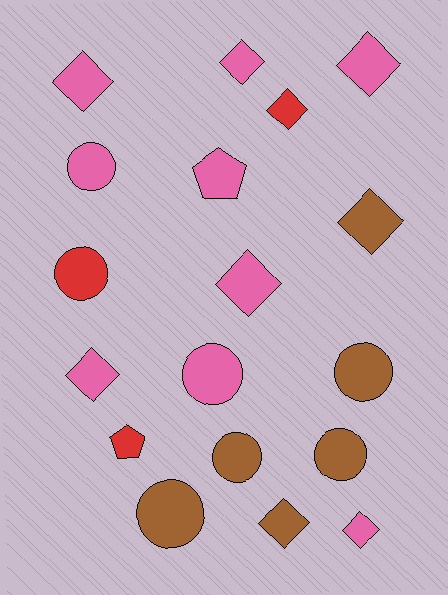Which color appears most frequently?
Pink, with 9 objects.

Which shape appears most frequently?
Diamond, with 9 objects.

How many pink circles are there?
There are 2 pink circles.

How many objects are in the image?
There are 18 objects.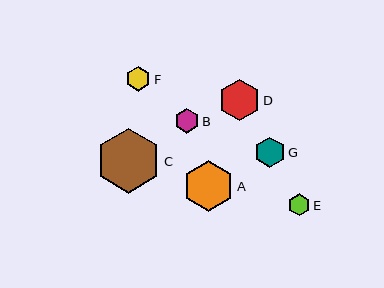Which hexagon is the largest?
Hexagon C is the largest with a size of approximately 65 pixels.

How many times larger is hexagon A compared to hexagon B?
Hexagon A is approximately 2.0 times the size of hexagon B.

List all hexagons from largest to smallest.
From largest to smallest: C, A, D, G, B, F, E.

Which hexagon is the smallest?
Hexagon E is the smallest with a size of approximately 22 pixels.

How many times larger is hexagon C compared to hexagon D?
Hexagon C is approximately 1.6 times the size of hexagon D.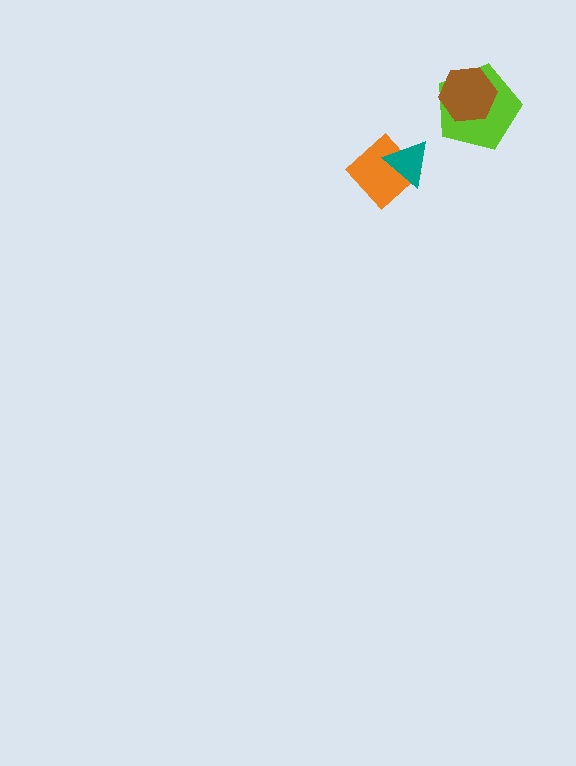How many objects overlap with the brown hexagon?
1 object overlaps with the brown hexagon.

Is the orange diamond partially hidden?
Yes, it is partially covered by another shape.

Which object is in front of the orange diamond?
The teal triangle is in front of the orange diamond.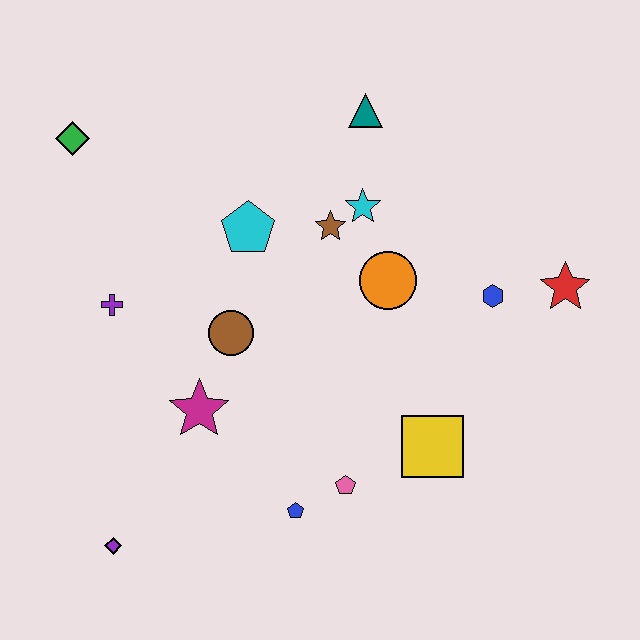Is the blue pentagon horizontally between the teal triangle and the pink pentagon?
No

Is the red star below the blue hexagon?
No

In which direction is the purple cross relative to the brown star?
The purple cross is to the left of the brown star.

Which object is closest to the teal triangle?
The cyan star is closest to the teal triangle.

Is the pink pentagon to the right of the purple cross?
Yes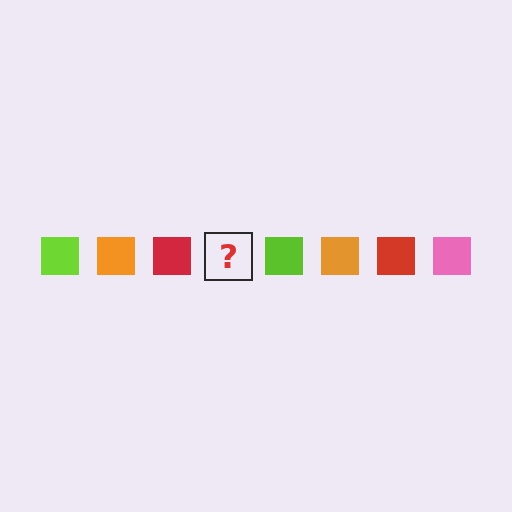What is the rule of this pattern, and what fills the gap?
The rule is that the pattern cycles through lime, orange, red, pink squares. The gap should be filled with a pink square.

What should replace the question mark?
The question mark should be replaced with a pink square.